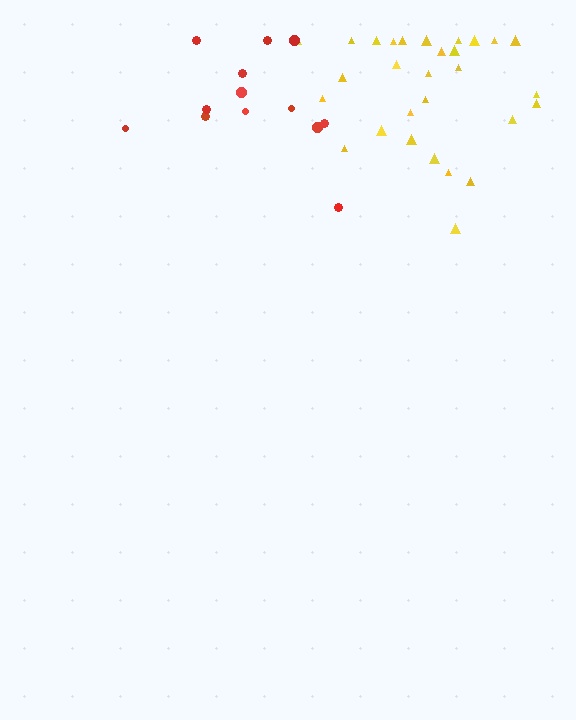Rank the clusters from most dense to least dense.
yellow, red.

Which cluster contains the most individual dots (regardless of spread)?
Yellow (29).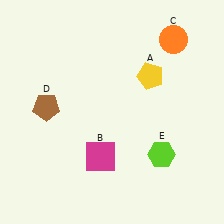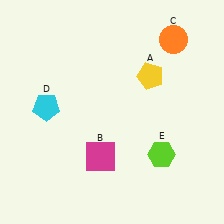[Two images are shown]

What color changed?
The pentagon (D) changed from brown in Image 1 to cyan in Image 2.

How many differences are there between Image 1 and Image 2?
There is 1 difference between the two images.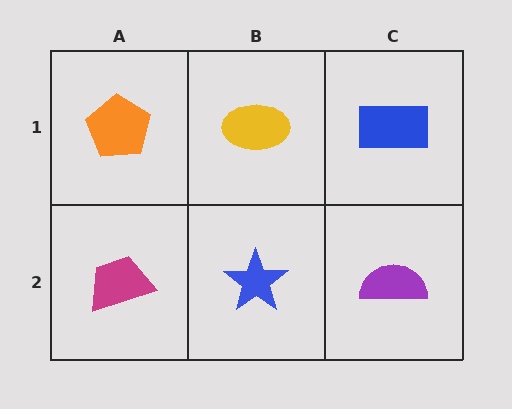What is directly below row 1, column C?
A purple semicircle.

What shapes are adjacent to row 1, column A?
A magenta trapezoid (row 2, column A), a yellow ellipse (row 1, column B).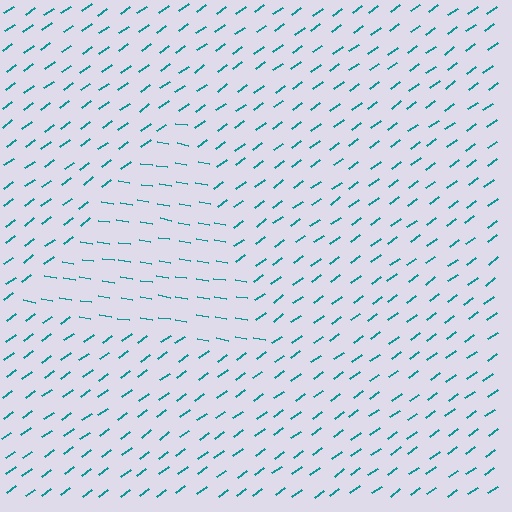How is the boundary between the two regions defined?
The boundary is defined purely by a change in line orientation (approximately 45 degrees difference). All lines are the same color and thickness.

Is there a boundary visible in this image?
Yes, there is a texture boundary formed by a change in line orientation.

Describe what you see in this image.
The image is filled with small teal line segments. A triangle region in the image has lines oriented differently from the surrounding lines, creating a visible texture boundary.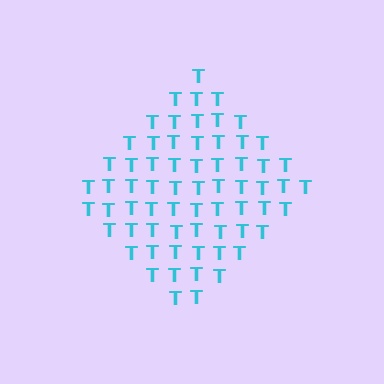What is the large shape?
The large shape is a diamond.